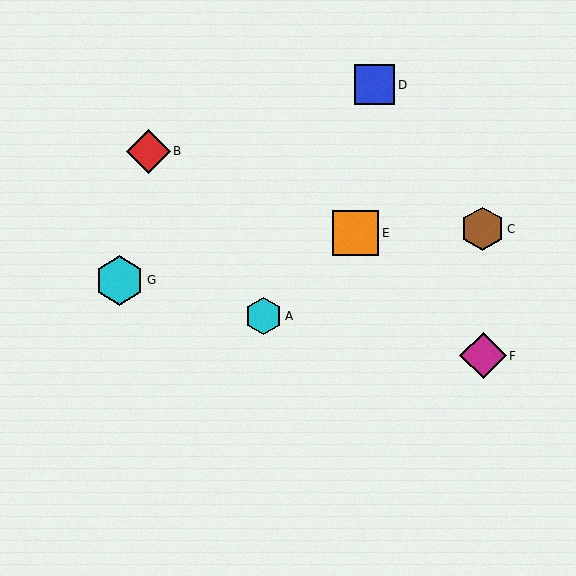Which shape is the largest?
The cyan hexagon (labeled G) is the largest.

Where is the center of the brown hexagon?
The center of the brown hexagon is at (482, 228).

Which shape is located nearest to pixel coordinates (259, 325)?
The cyan hexagon (labeled A) at (263, 316) is nearest to that location.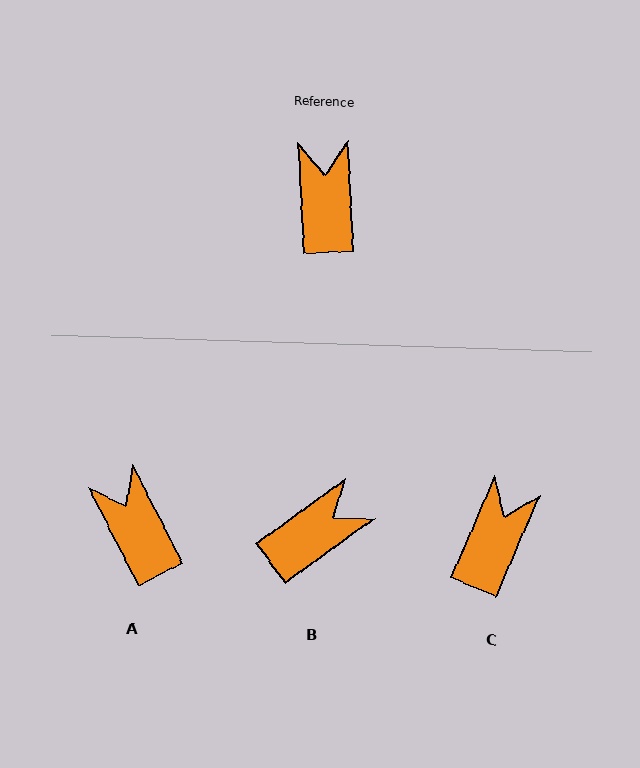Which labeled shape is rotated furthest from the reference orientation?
B, about 57 degrees away.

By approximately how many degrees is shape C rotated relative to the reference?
Approximately 27 degrees clockwise.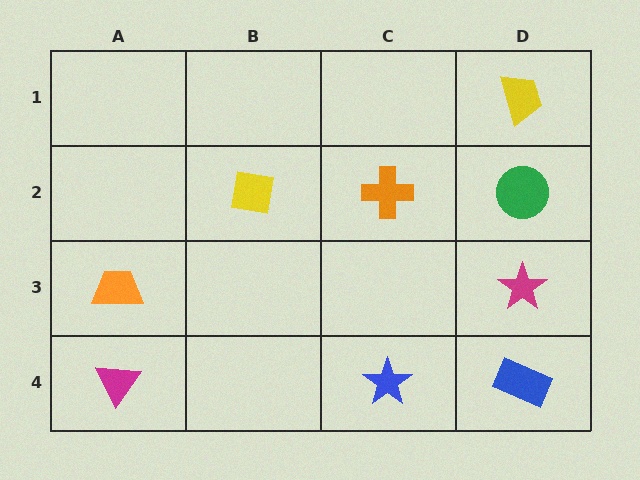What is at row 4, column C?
A blue star.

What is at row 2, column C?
An orange cross.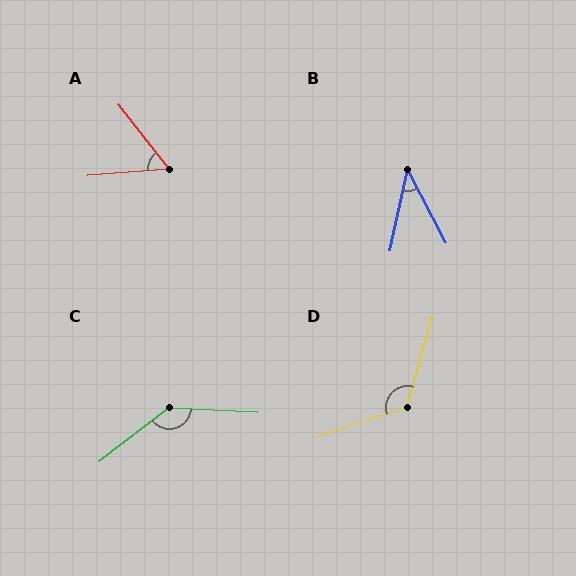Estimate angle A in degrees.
Approximately 56 degrees.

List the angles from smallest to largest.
B (40°), A (56°), D (125°), C (139°).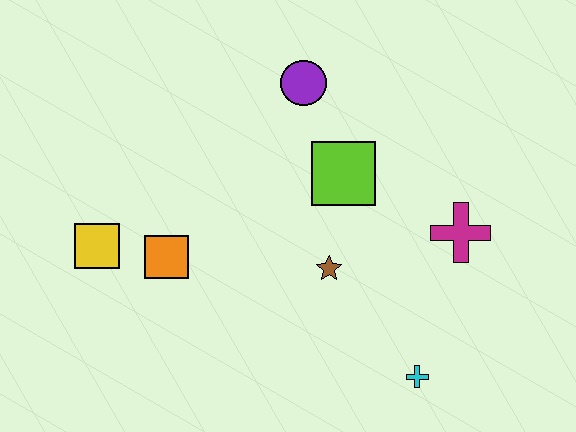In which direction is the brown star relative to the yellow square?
The brown star is to the right of the yellow square.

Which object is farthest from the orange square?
The magenta cross is farthest from the orange square.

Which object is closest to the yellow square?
The orange square is closest to the yellow square.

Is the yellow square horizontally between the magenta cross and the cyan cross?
No